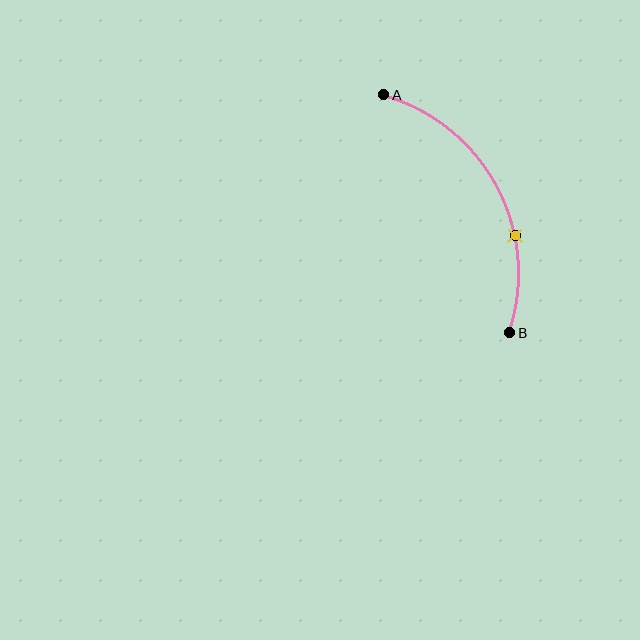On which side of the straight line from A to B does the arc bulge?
The arc bulges to the right of the straight line connecting A and B.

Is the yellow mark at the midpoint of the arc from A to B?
No. The yellow mark lies on the arc but is closer to endpoint B. The arc midpoint would be at the point on the curve equidistant along the arc from both A and B.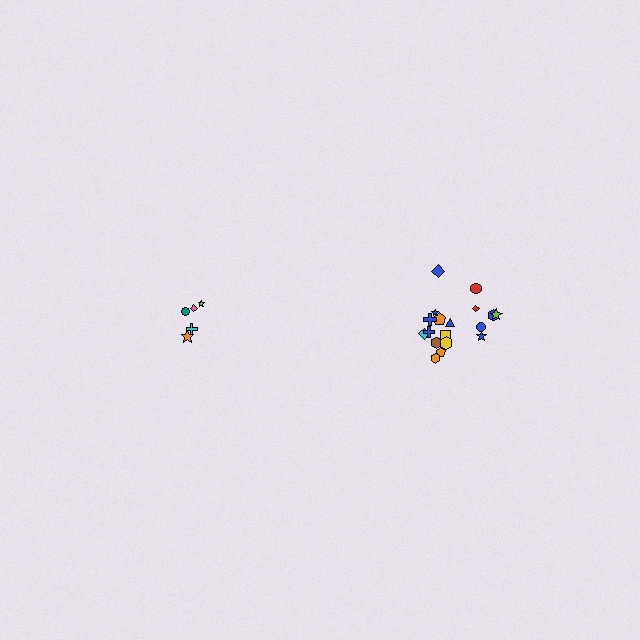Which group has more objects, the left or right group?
The right group.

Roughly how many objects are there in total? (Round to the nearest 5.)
Roughly 25 objects in total.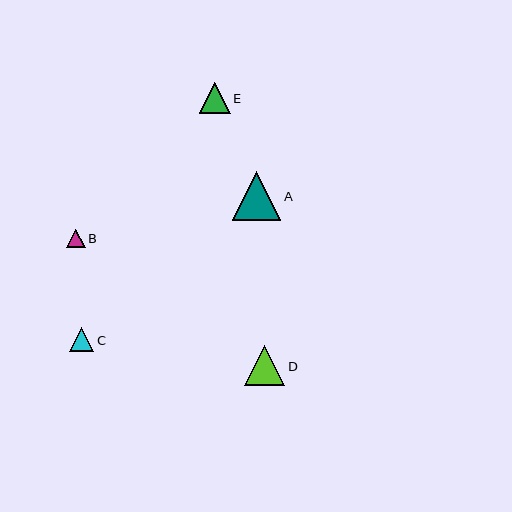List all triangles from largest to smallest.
From largest to smallest: A, D, E, C, B.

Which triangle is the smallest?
Triangle B is the smallest with a size of approximately 18 pixels.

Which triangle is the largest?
Triangle A is the largest with a size of approximately 48 pixels.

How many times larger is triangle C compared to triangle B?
Triangle C is approximately 1.3 times the size of triangle B.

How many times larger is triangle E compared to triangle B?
Triangle E is approximately 1.7 times the size of triangle B.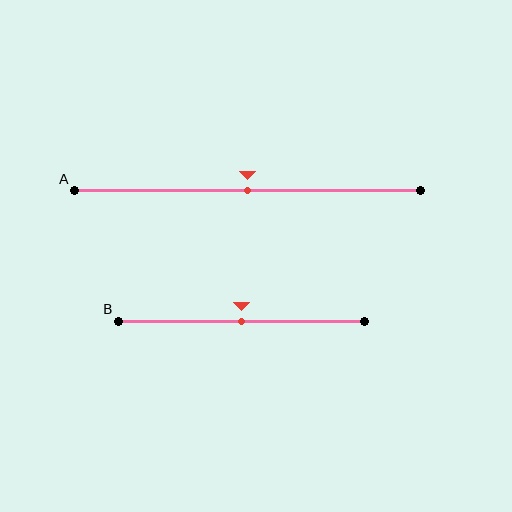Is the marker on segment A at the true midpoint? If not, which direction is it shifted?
Yes, the marker on segment A is at the true midpoint.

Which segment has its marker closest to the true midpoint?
Segment A has its marker closest to the true midpoint.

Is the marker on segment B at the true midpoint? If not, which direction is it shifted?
Yes, the marker on segment B is at the true midpoint.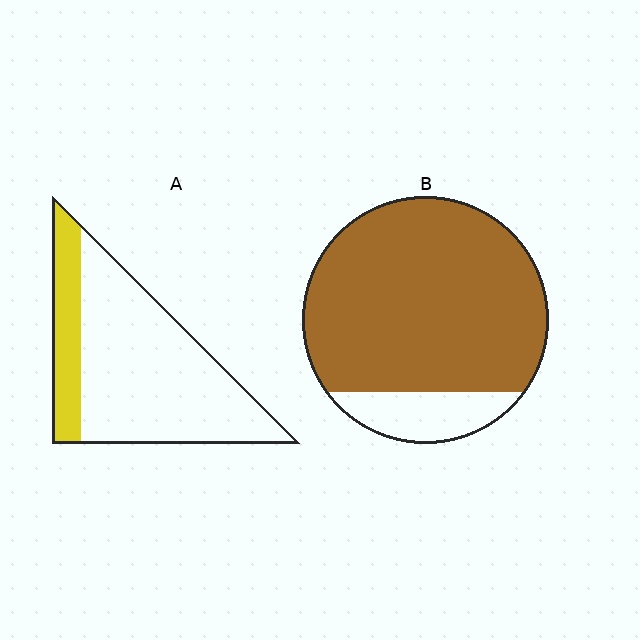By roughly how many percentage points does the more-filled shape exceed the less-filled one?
By roughly 65 percentage points (B over A).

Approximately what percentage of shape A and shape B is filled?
A is approximately 20% and B is approximately 85%.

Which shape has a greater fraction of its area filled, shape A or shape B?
Shape B.